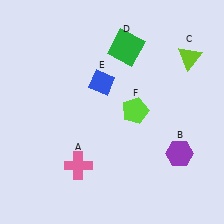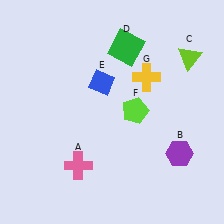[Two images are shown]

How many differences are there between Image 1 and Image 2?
There is 1 difference between the two images.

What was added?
A yellow cross (G) was added in Image 2.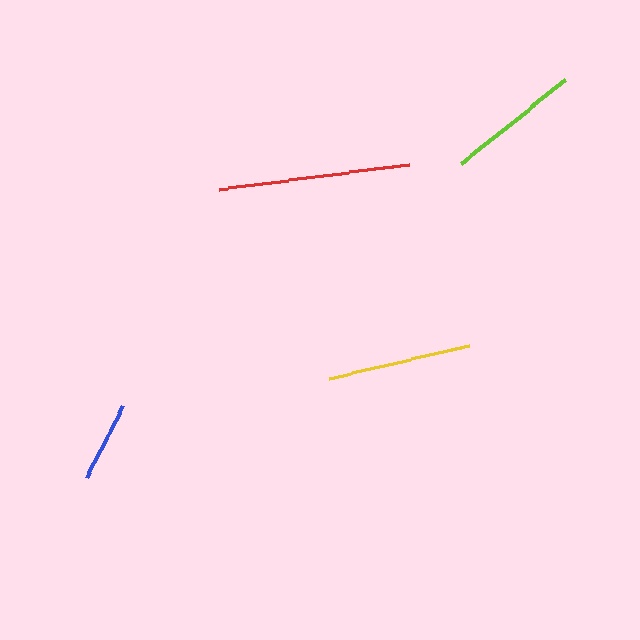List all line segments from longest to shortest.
From longest to shortest: red, yellow, lime, blue.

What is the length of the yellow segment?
The yellow segment is approximately 144 pixels long.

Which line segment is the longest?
The red line is the longest at approximately 193 pixels.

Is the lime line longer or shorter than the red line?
The red line is longer than the lime line.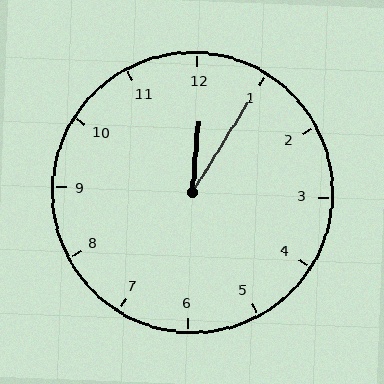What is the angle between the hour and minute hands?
Approximately 28 degrees.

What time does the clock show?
12:05.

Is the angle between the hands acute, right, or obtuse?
It is acute.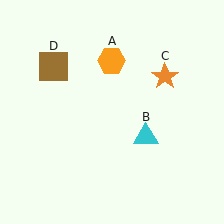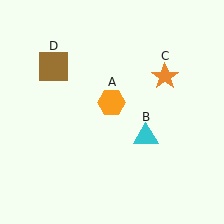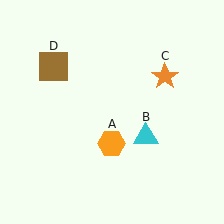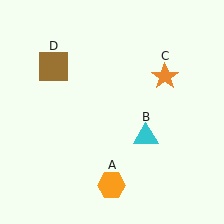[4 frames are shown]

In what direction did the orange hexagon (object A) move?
The orange hexagon (object A) moved down.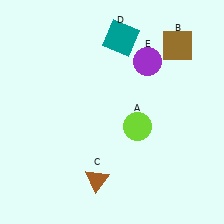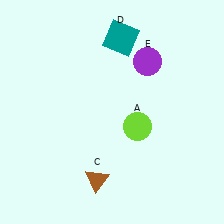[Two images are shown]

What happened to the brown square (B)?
The brown square (B) was removed in Image 2. It was in the top-right area of Image 1.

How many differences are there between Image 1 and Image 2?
There is 1 difference between the two images.